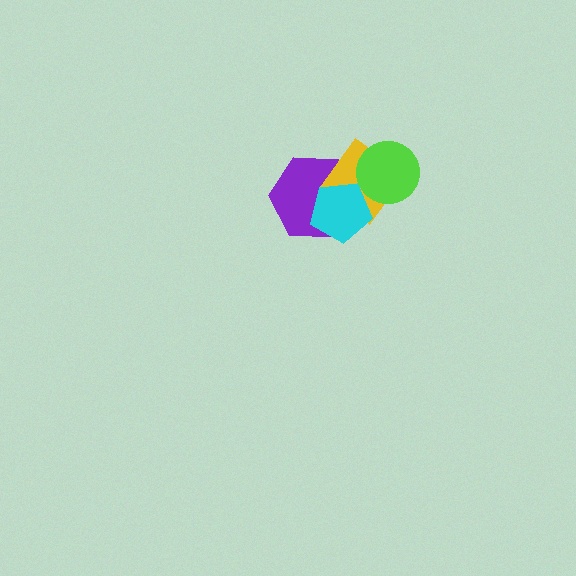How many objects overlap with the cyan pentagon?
2 objects overlap with the cyan pentagon.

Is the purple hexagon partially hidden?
Yes, it is partially covered by another shape.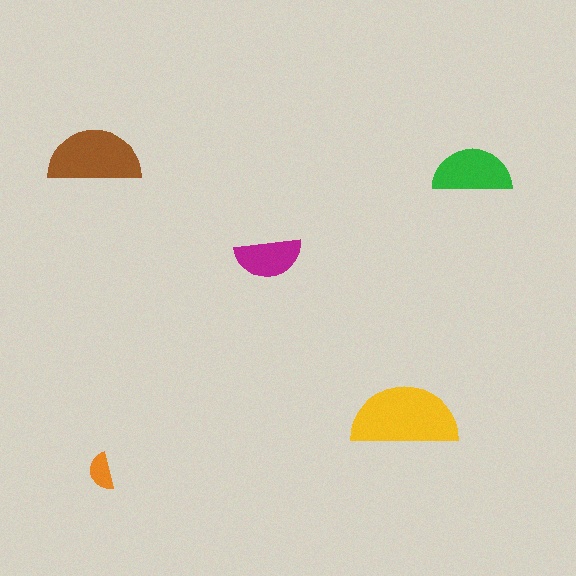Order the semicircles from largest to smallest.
the yellow one, the brown one, the green one, the magenta one, the orange one.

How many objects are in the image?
There are 5 objects in the image.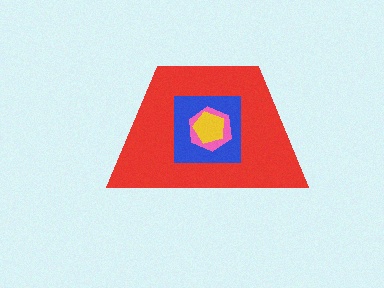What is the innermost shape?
The yellow pentagon.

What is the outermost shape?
The red trapezoid.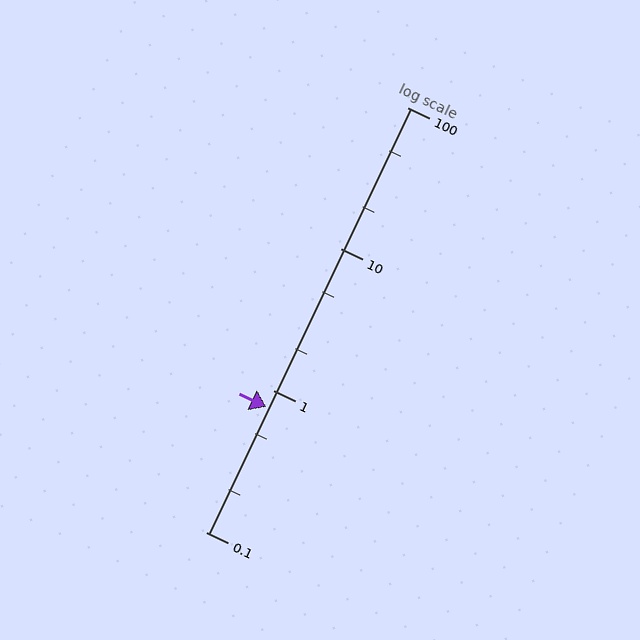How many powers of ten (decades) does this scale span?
The scale spans 3 decades, from 0.1 to 100.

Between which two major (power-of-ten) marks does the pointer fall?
The pointer is between 0.1 and 1.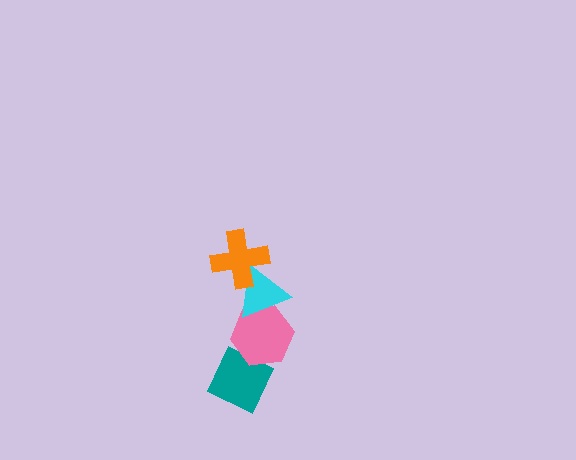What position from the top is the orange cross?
The orange cross is 1st from the top.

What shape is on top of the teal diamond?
The pink hexagon is on top of the teal diamond.